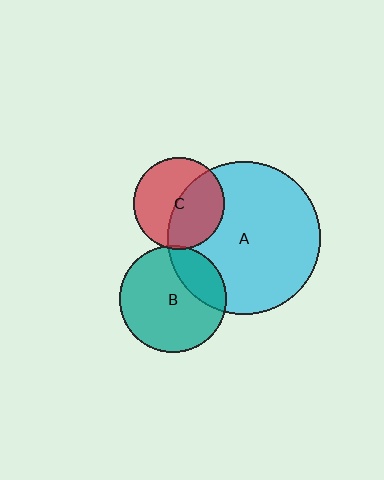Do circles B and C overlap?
Yes.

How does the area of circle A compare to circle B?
Approximately 2.0 times.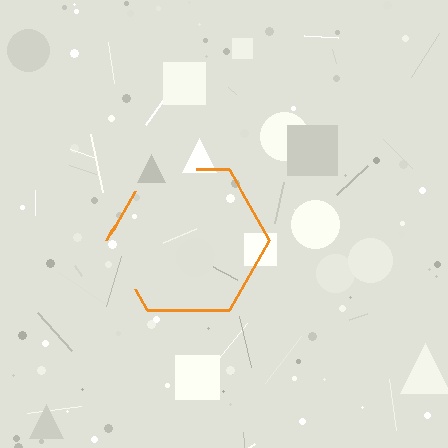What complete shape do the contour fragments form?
The contour fragments form a hexagon.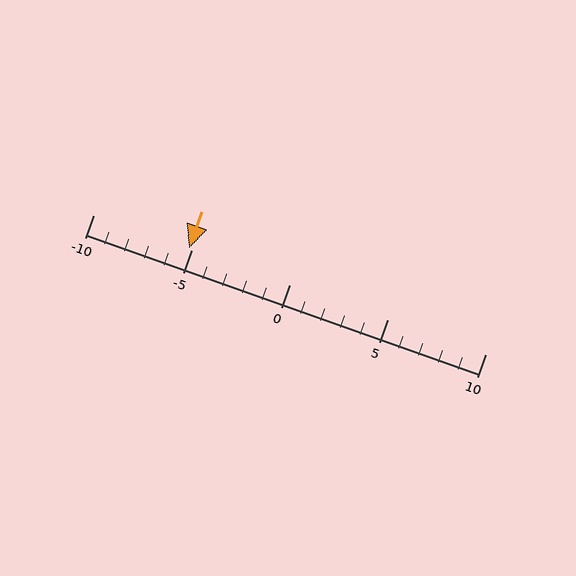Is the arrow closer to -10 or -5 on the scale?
The arrow is closer to -5.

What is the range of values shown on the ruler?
The ruler shows values from -10 to 10.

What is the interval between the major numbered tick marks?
The major tick marks are spaced 5 units apart.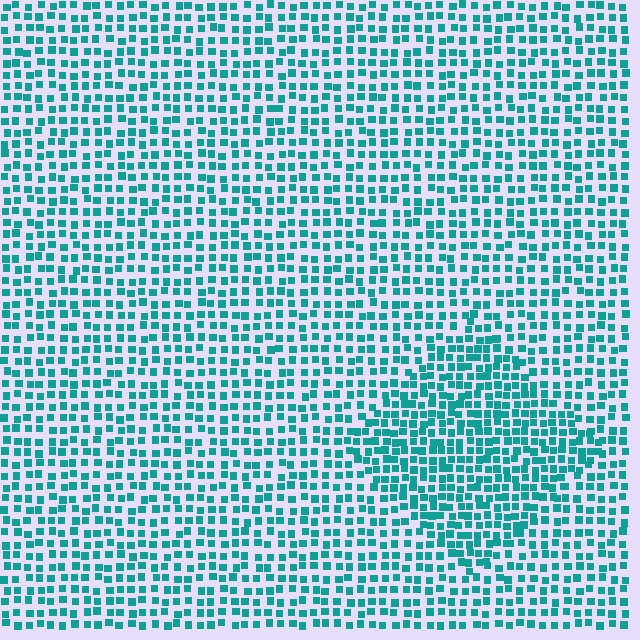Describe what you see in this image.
The image contains small teal elements arranged at two different densities. A diamond-shaped region is visible where the elements are more densely packed than the surrounding area.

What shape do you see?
I see a diamond.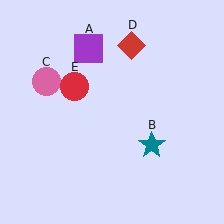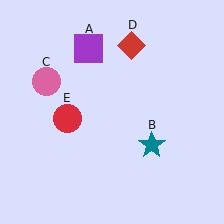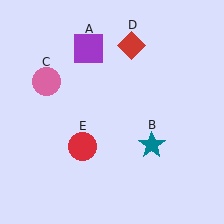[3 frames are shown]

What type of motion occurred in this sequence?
The red circle (object E) rotated counterclockwise around the center of the scene.